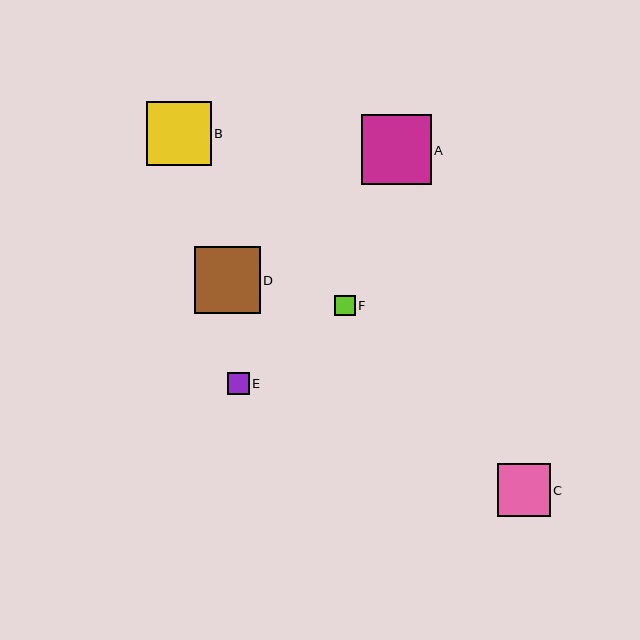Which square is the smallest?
Square F is the smallest with a size of approximately 21 pixels.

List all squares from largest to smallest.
From largest to smallest: A, D, B, C, E, F.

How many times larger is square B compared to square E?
Square B is approximately 2.9 times the size of square E.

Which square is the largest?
Square A is the largest with a size of approximately 70 pixels.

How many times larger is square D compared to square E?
Square D is approximately 3.0 times the size of square E.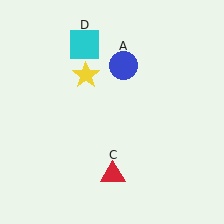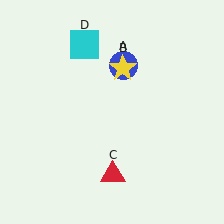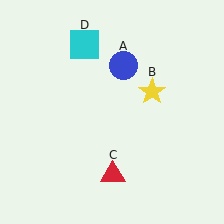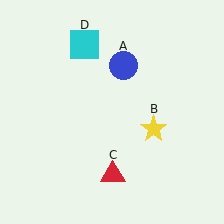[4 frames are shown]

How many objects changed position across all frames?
1 object changed position: yellow star (object B).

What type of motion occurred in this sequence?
The yellow star (object B) rotated clockwise around the center of the scene.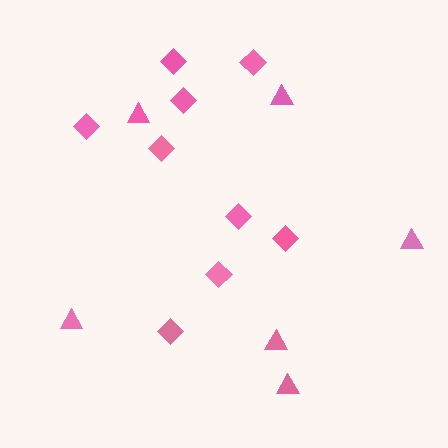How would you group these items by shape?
There are 2 groups: one group of triangles (6) and one group of diamonds (9).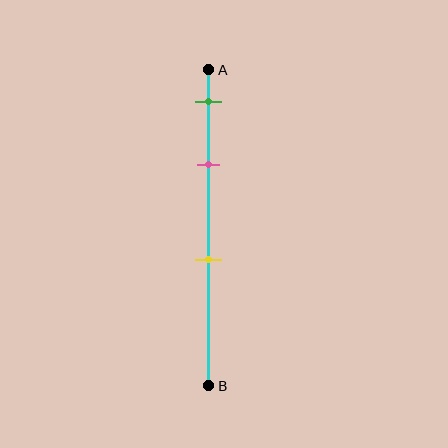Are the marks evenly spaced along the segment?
No, the marks are not evenly spaced.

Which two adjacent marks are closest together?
The green and pink marks are the closest adjacent pair.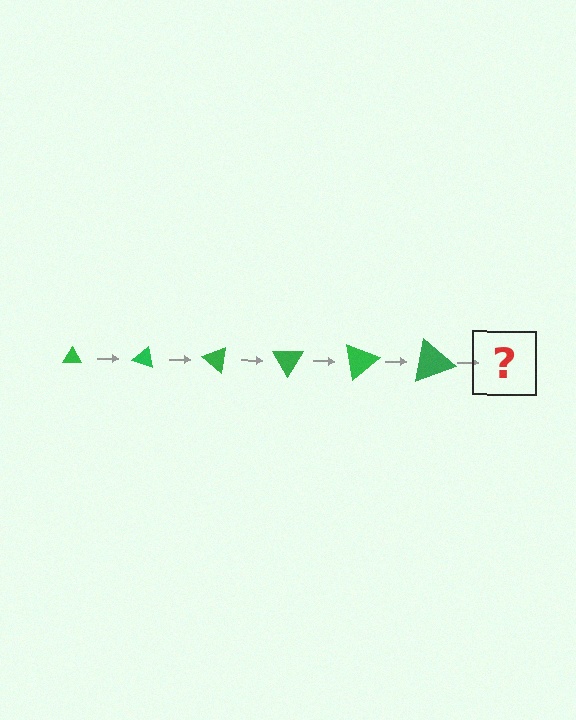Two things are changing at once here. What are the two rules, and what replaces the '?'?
The two rules are that the triangle grows larger each step and it rotates 20 degrees each step. The '?' should be a triangle, larger than the previous one and rotated 120 degrees from the start.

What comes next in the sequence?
The next element should be a triangle, larger than the previous one and rotated 120 degrees from the start.